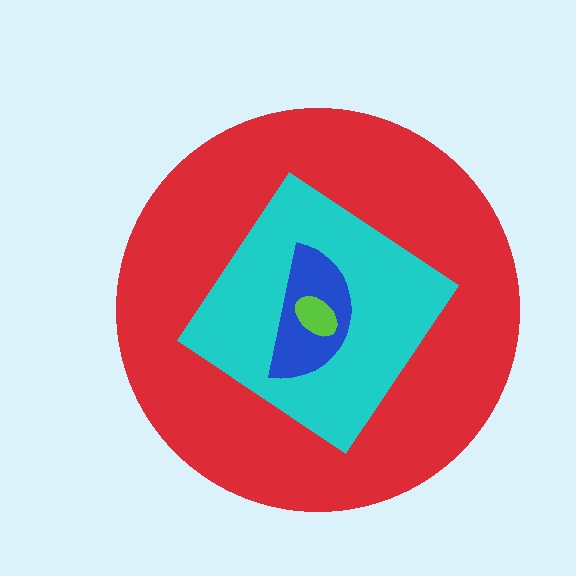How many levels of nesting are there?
4.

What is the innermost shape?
The lime ellipse.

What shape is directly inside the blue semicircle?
The lime ellipse.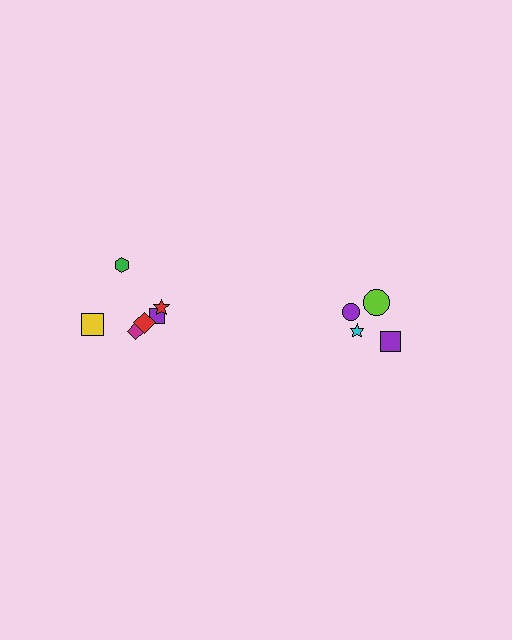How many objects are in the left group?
There are 6 objects.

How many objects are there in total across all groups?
There are 10 objects.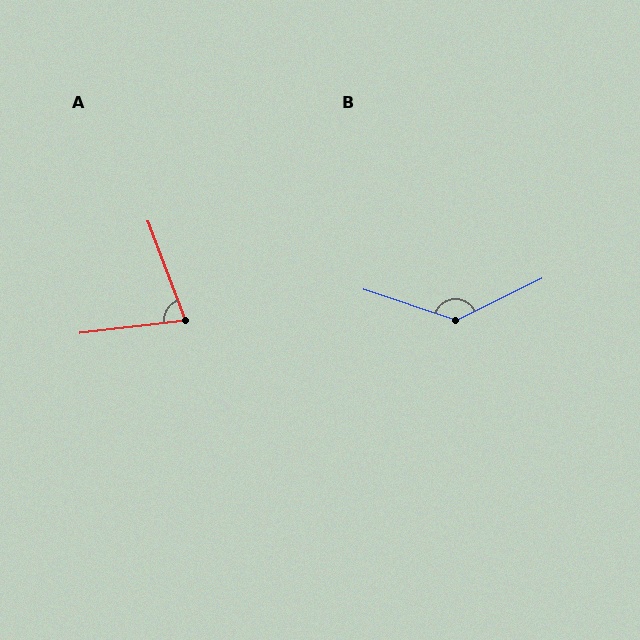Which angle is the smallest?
A, at approximately 76 degrees.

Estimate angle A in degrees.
Approximately 76 degrees.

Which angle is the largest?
B, at approximately 135 degrees.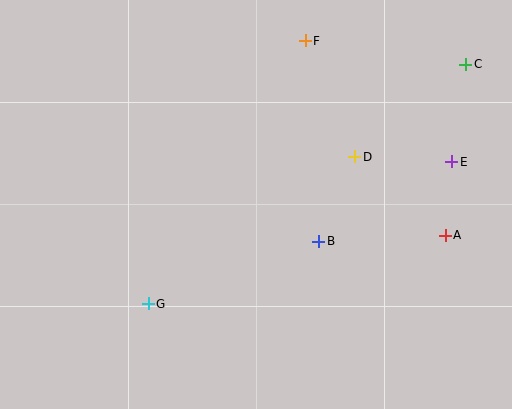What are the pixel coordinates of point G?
Point G is at (148, 304).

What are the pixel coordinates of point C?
Point C is at (466, 64).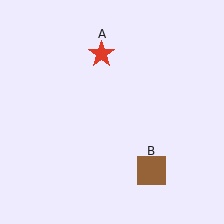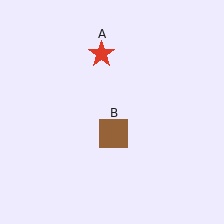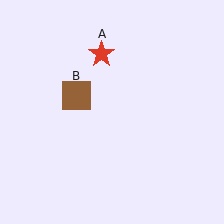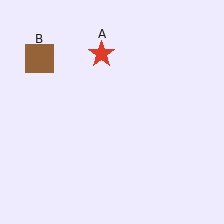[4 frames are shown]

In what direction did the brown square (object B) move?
The brown square (object B) moved up and to the left.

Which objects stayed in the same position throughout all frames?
Red star (object A) remained stationary.